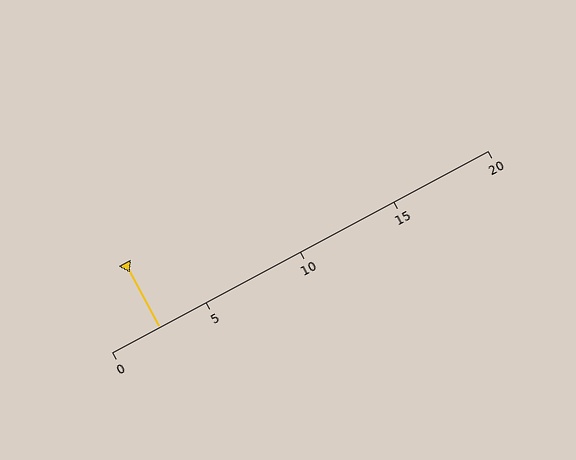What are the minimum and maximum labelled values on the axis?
The axis runs from 0 to 20.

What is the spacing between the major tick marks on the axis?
The major ticks are spaced 5 apart.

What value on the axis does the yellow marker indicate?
The marker indicates approximately 2.5.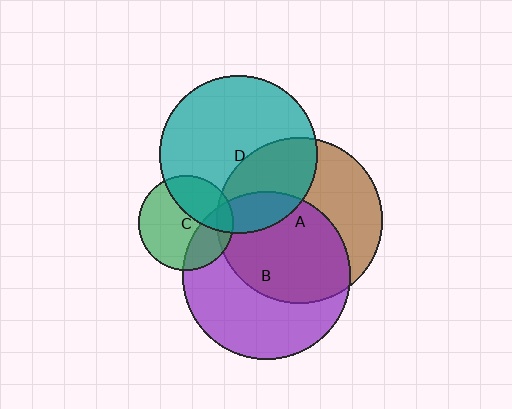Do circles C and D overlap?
Yes.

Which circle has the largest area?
Circle B (purple).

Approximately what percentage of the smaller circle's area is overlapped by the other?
Approximately 35%.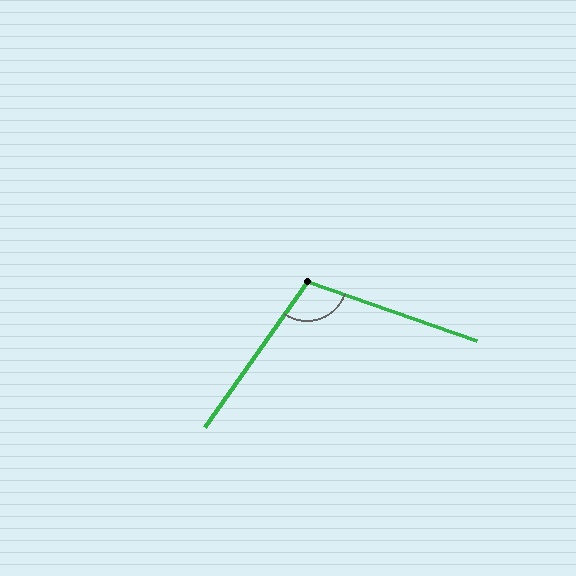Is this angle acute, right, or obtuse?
It is obtuse.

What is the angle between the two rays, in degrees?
Approximately 106 degrees.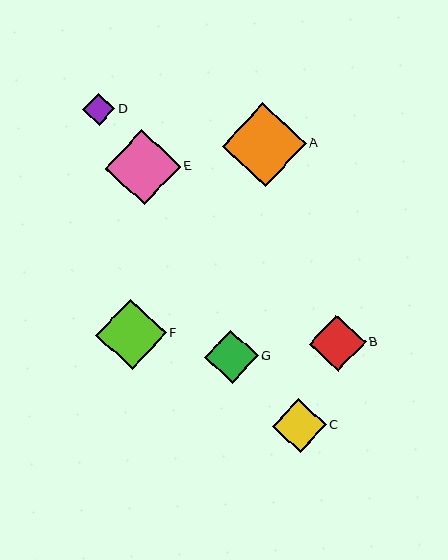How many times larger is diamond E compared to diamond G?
Diamond E is approximately 1.4 times the size of diamond G.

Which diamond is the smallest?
Diamond D is the smallest with a size of approximately 32 pixels.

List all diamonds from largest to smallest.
From largest to smallest: A, E, F, B, C, G, D.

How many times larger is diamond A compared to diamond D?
Diamond A is approximately 2.6 times the size of diamond D.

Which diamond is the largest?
Diamond A is the largest with a size of approximately 83 pixels.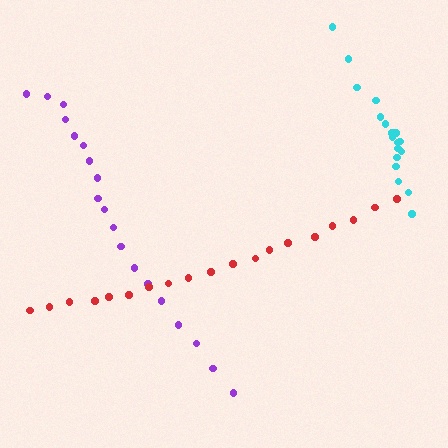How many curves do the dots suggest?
There are 3 distinct paths.